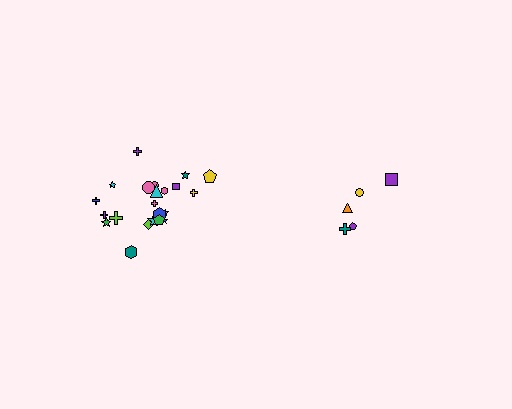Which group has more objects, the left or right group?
The left group.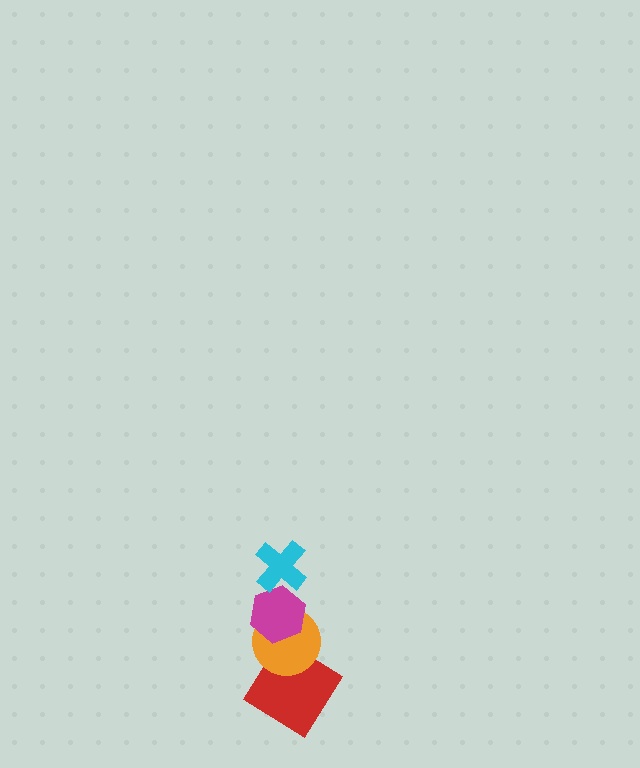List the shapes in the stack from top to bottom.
From top to bottom: the cyan cross, the magenta hexagon, the orange circle, the red diamond.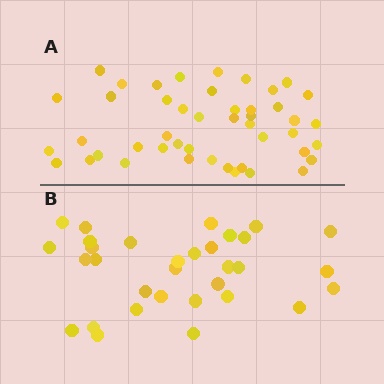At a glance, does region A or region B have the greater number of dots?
Region A (the top region) has more dots.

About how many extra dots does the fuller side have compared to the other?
Region A has approximately 15 more dots than region B.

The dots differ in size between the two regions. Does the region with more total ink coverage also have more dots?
No. Region B has more total ink coverage because its dots are larger, but region A actually contains more individual dots. Total area can be misleading — the number of items is what matters here.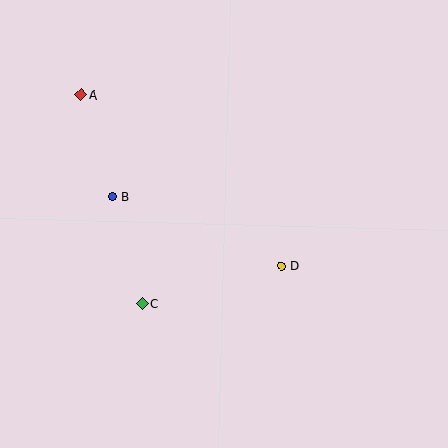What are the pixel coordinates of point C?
Point C is at (142, 303).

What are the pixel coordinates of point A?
Point A is at (81, 95).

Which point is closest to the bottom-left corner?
Point C is closest to the bottom-left corner.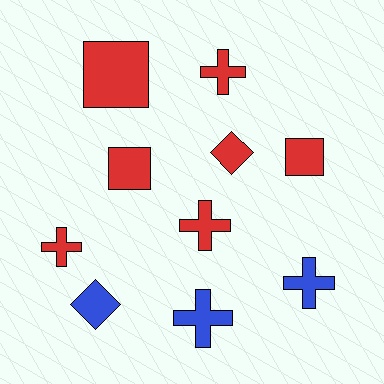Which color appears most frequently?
Red, with 7 objects.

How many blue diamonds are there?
There is 1 blue diamond.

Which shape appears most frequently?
Cross, with 5 objects.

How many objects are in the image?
There are 10 objects.